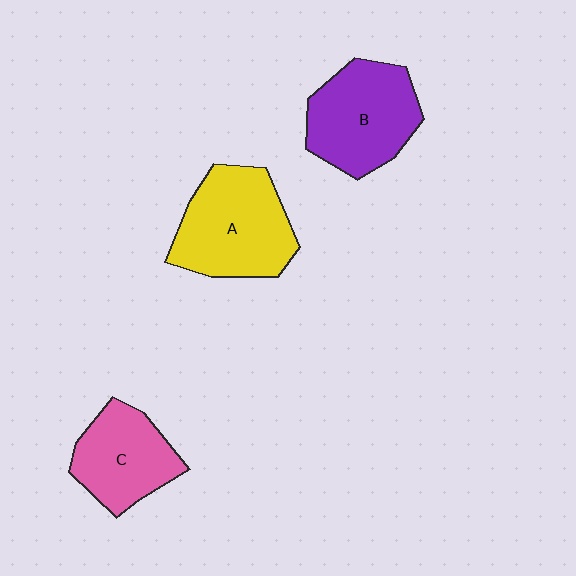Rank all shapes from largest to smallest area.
From largest to smallest: A (yellow), B (purple), C (pink).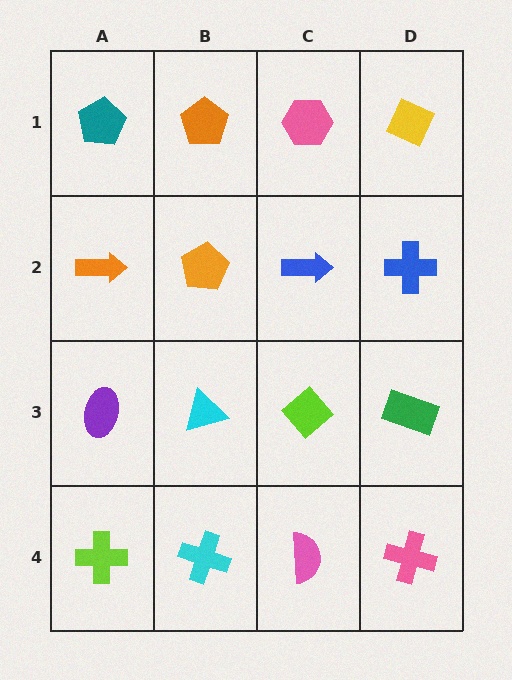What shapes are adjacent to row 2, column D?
A yellow diamond (row 1, column D), a green rectangle (row 3, column D), a blue arrow (row 2, column C).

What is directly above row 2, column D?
A yellow diamond.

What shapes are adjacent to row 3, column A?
An orange arrow (row 2, column A), a lime cross (row 4, column A), a cyan triangle (row 3, column B).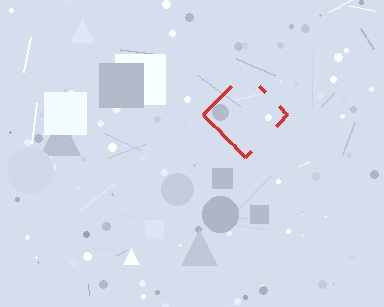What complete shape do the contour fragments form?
The contour fragments form a diamond.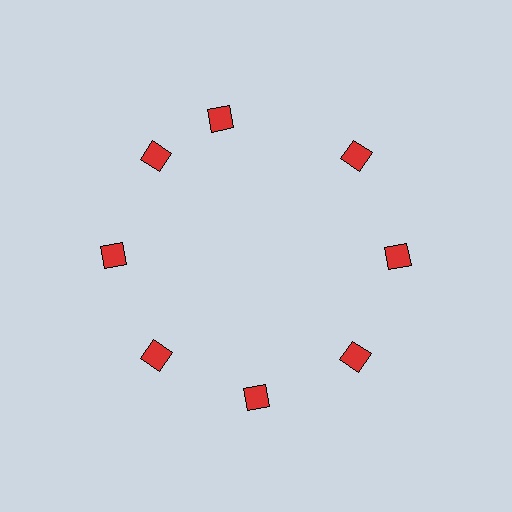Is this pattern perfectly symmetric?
No. The 8 red diamonds are arranged in a ring, but one element near the 12 o'clock position is rotated out of alignment along the ring, breaking the 8-fold rotational symmetry.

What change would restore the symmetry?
The symmetry would be restored by rotating it back into even spacing with its neighbors so that all 8 diamonds sit at equal angles and equal distance from the center.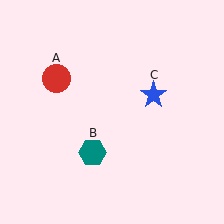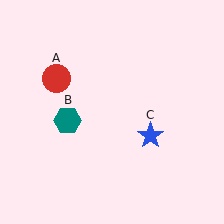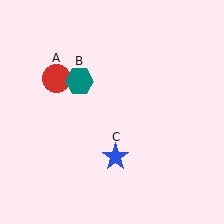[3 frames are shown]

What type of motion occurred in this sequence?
The teal hexagon (object B), blue star (object C) rotated clockwise around the center of the scene.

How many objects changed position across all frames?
2 objects changed position: teal hexagon (object B), blue star (object C).